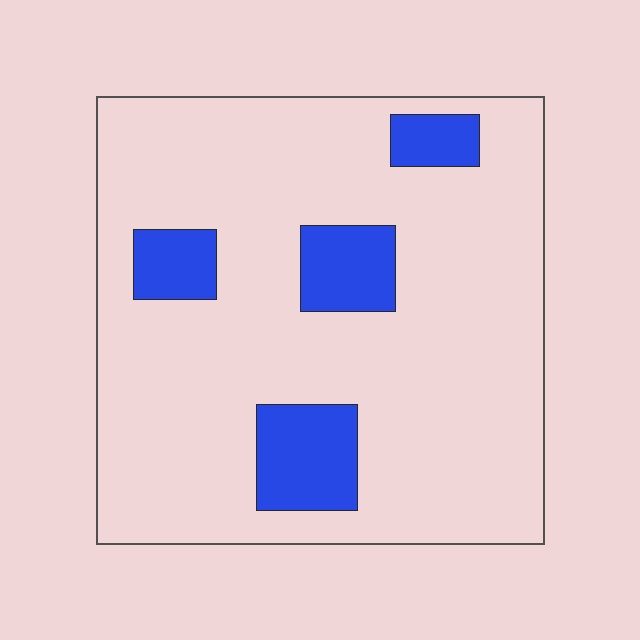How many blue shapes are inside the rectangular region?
4.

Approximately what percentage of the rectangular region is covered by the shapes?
Approximately 15%.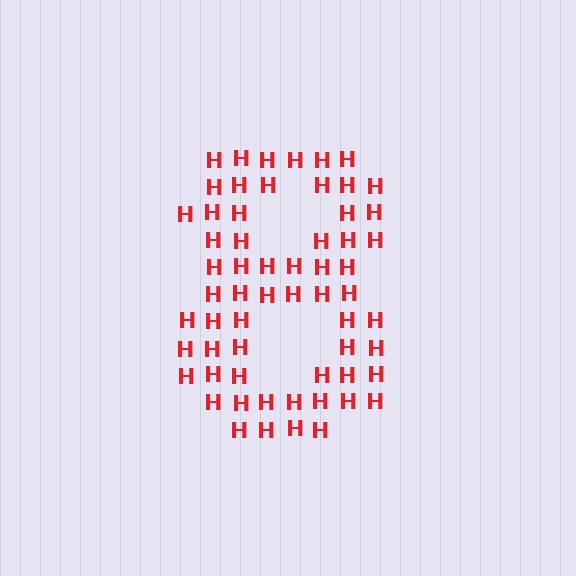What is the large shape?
The large shape is the digit 8.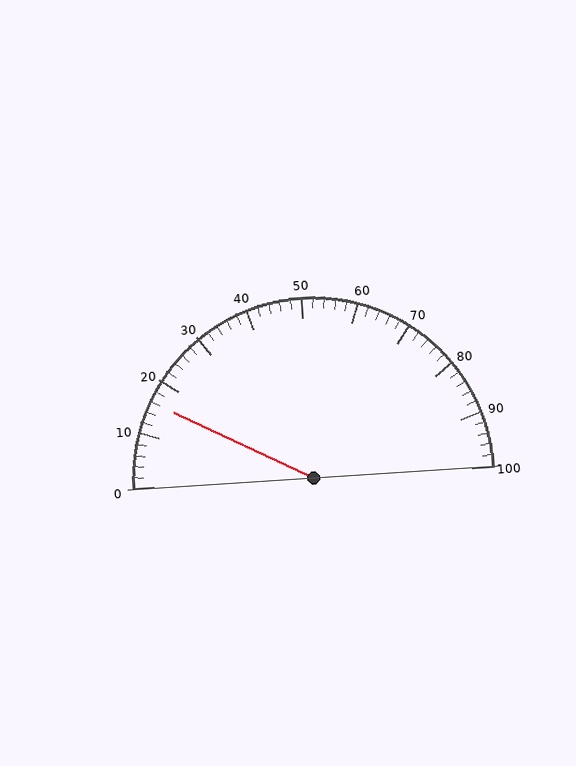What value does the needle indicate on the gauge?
The needle indicates approximately 16.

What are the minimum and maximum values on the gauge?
The gauge ranges from 0 to 100.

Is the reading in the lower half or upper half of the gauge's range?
The reading is in the lower half of the range (0 to 100).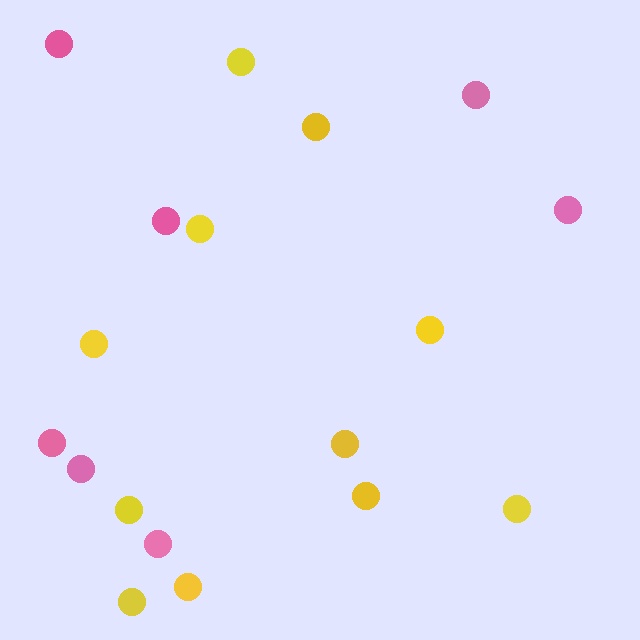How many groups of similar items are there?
There are 2 groups: one group of pink circles (7) and one group of yellow circles (11).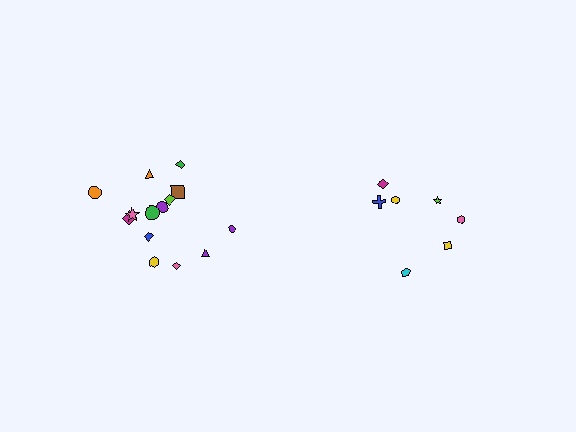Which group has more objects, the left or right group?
The left group.